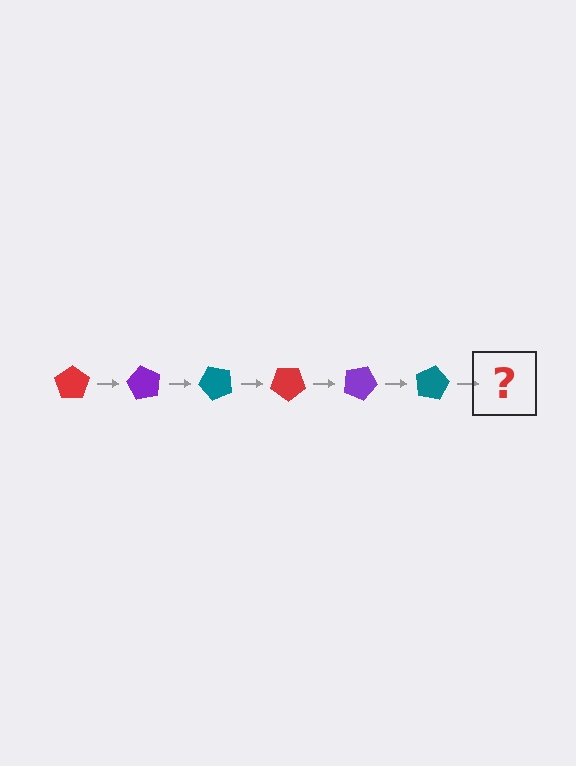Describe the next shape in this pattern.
It should be a red pentagon, rotated 360 degrees from the start.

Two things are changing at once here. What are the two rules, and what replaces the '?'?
The two rules are that it rotates 60 degrees each step and the color cycles through red, purple, and teal. The '?' should be a red pentagon, rotated 360 degrees from the start.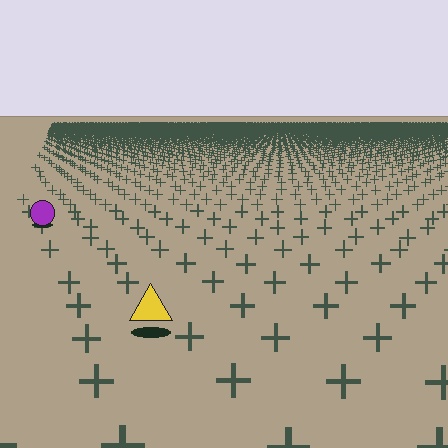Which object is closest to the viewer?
The yellow triangle is closest. The texture marks near it are larger and more spread out.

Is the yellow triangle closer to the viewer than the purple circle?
Yes. The yellow triangle is closer — you can tell from the texture gradient: the ground texture is coarser near it.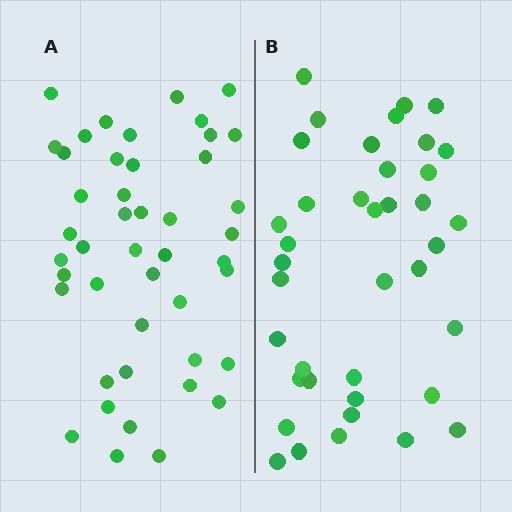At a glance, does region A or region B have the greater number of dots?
Region A (the left region) has more dots.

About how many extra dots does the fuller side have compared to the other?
Region A has about 6 more dots than region B.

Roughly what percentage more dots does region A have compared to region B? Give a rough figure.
About 15% more.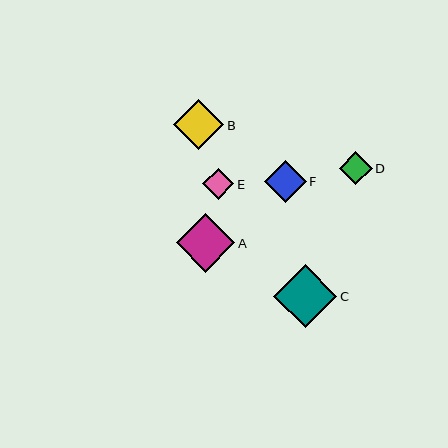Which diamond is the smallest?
Diamond E is the smallest with a size of approximately 31 pixels.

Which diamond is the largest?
Diamond C is the largest with a size of approximately 63 pixels.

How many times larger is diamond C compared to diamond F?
Diamond C is approximately 1.5 times the size of diamond F.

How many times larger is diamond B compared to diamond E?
Diamond B is approximately 1.6 times the size of diamond E.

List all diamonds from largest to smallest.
From largest to smallest: C, A, B, F, D, E.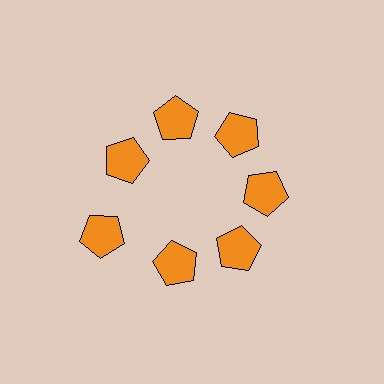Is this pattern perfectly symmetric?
No. The 7 orange pentagons are arranged in a ring, but one element near the 8 o'clock position is pushed outward from the center, breaking the 7-fold rotational symmetry.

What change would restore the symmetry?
The symmetry would be restored by moving it inward, back onto the ring so that all 7 pentagons sit at equal angles and equal distance from the center.